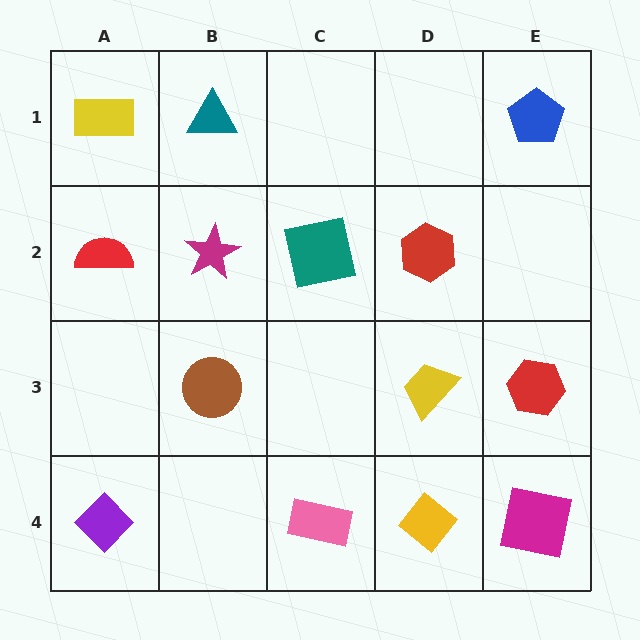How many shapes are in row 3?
3 shapes.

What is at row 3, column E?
A red hexagon.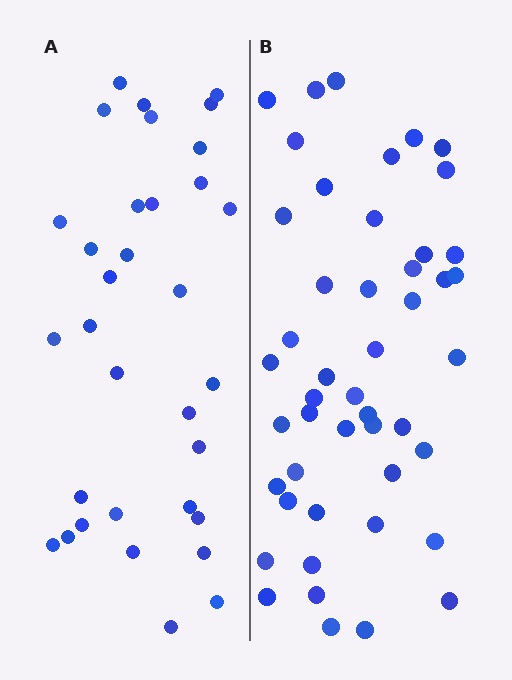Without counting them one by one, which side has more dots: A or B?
Region B (the right region) has more dots.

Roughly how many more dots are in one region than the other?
Region B has approximately 15 more dots than region A.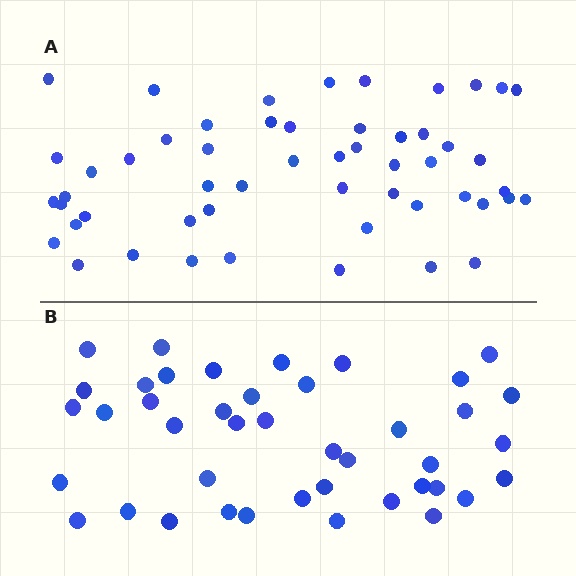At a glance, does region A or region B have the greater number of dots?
Region A (the top region) has more dots.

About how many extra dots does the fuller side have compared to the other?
Region A has roughly 12 or so more dots than region B.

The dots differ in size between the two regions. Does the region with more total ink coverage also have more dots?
No. Region B has more total ink coverage because its dots are larger, but region A actually contains more individual dots. Total area can be misleading — the number of items is what matters here.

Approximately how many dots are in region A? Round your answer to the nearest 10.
About 50 dots. (The exact count is 53, which rounds to 50.)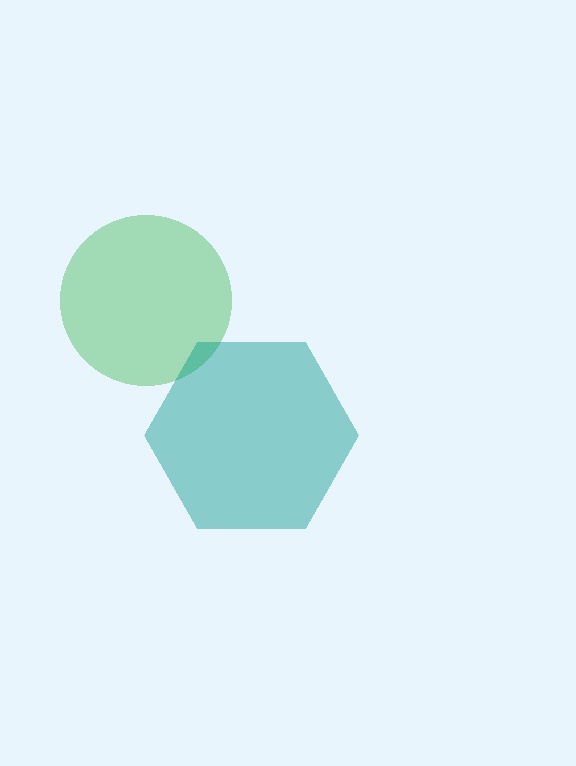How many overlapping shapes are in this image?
There are 2 overlapping shapes in the image.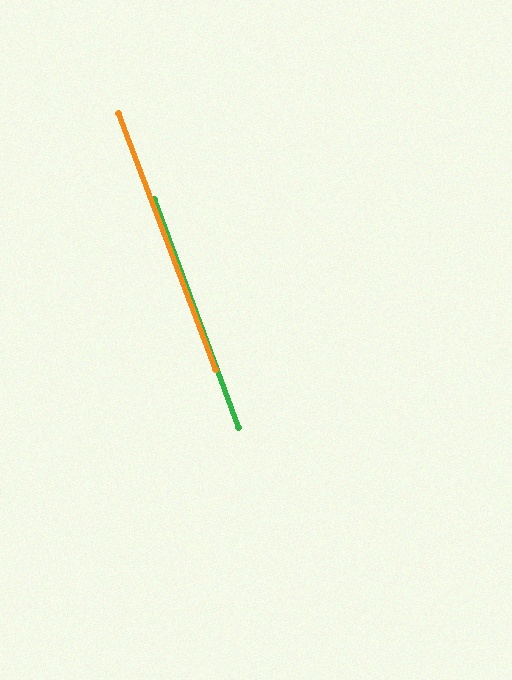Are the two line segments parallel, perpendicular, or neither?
Parallel — their directions differ by only 0.6°.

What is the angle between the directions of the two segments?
Approximately 1 degree.